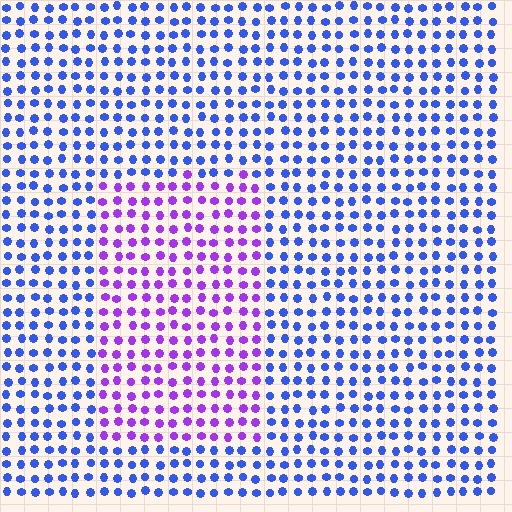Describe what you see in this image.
The image is filled with small blue elements in a uniform arrangement. A rectangle-shaped region is visible where the elements are tinted to a slightly different hue, forming a subtle color boundary.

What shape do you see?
I see a rectangle.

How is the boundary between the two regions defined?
The boundary is defined purely by a slight shift in hue (about 49 degrees). Spacing, size, and orientation are identical on both sides.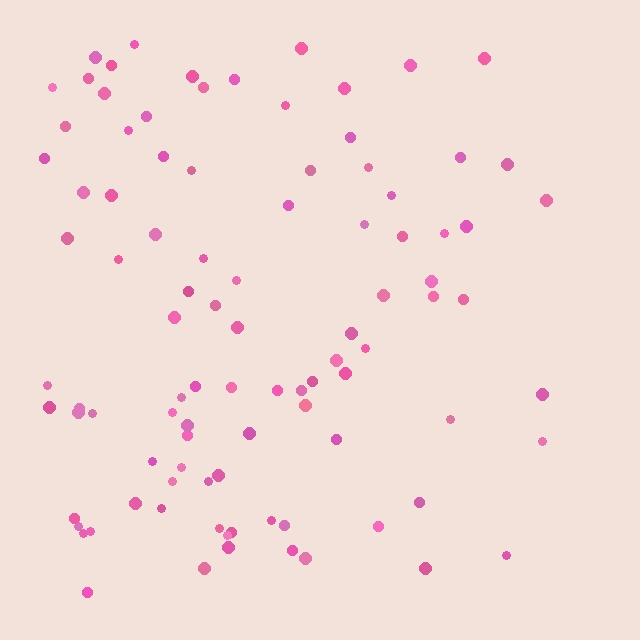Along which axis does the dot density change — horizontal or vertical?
Horizontal.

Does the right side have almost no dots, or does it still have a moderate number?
Still a moderate number, just noticeably fewer than the left.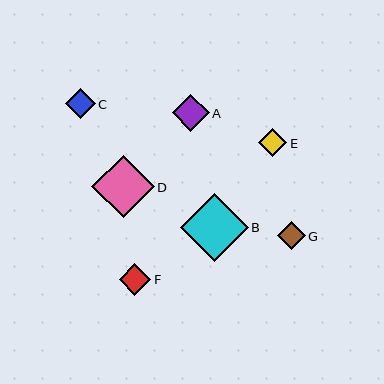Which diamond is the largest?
Diamond B is the largest with a size of approximately 68 pixels.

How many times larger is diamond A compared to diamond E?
Diamond A is approximately 1.3 times the size of diamond E.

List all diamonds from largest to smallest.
From largest to smallest: B, D, A, F, C, G, E.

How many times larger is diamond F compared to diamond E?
Diamond F is approximately 1.1 times the size of diamond E.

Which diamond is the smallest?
Diamond E is the smallest with a size of approximately 28 pixels.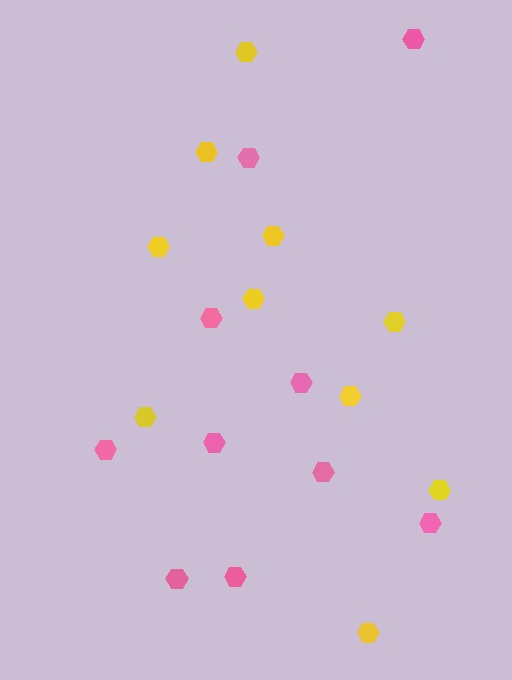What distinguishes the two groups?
There are 2 groups: one group of yellow hexagons (10) and one group of pink hexagons (10).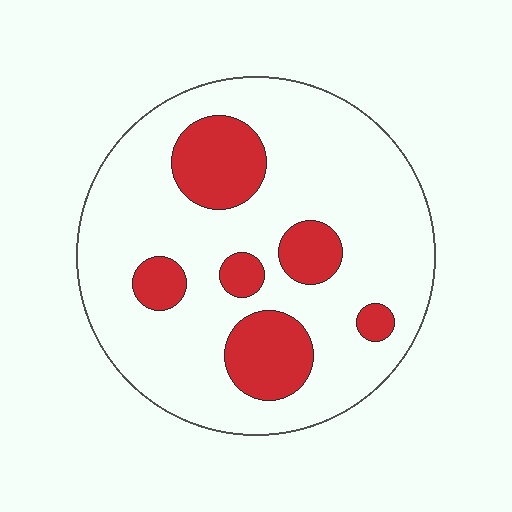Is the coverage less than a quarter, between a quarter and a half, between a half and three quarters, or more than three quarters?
Less than a quarter.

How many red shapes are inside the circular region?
6.